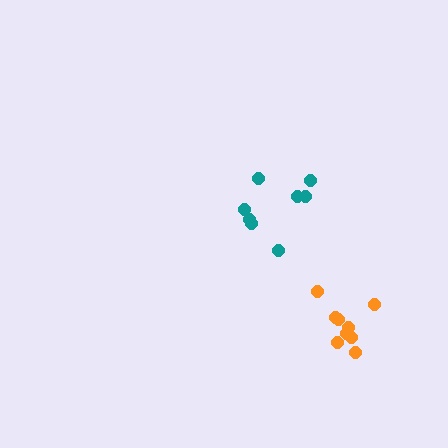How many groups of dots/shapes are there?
There are 2 groups.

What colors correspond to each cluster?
The clusters are colored: orange, teal.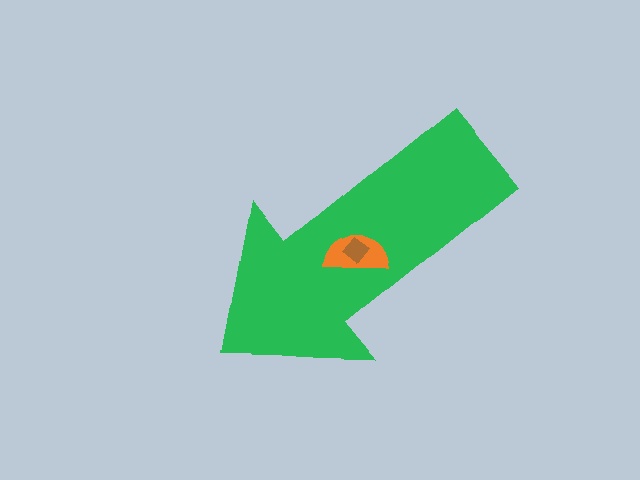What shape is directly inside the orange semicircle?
The brown diamond.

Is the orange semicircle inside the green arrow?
Yes.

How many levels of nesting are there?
3.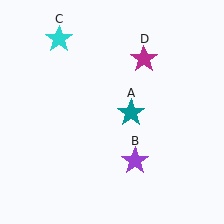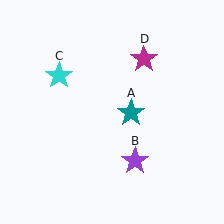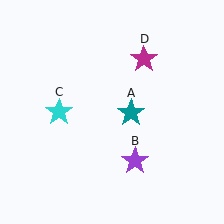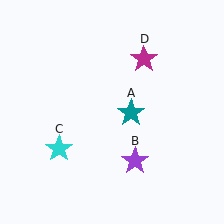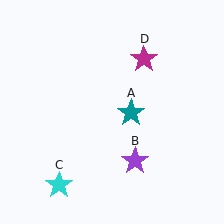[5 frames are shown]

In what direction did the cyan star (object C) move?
The cyan star (object C) moved down.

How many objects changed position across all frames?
1 object changed position: cyan star (object C).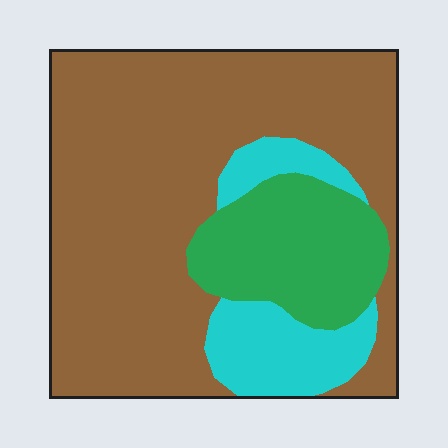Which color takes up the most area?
Brown, at roughly 65%.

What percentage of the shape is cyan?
Cyan covers 15% of the shape.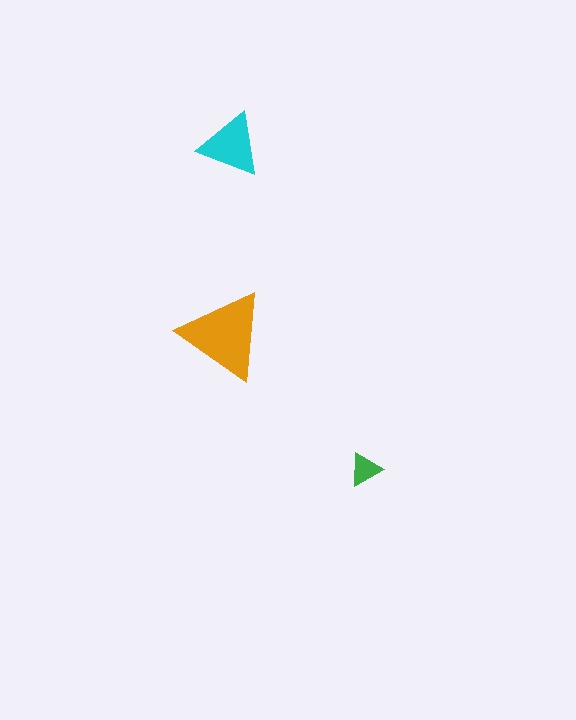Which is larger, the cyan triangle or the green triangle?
The cyan one.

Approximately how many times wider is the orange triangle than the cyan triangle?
About 1.5 times wider.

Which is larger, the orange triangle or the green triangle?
The orange one.